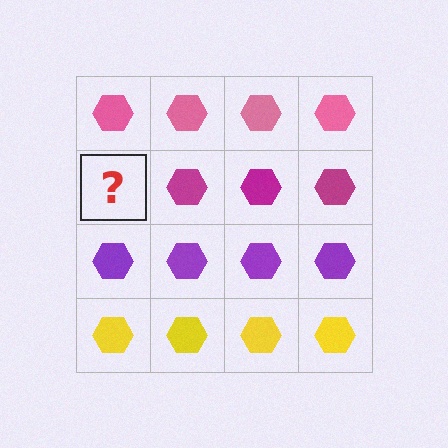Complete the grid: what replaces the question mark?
The question mark should be replaced with a magenta hexagon.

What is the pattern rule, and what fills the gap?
The rule is that each row has a consistent color. The gap should be filled with a magenta hexagon.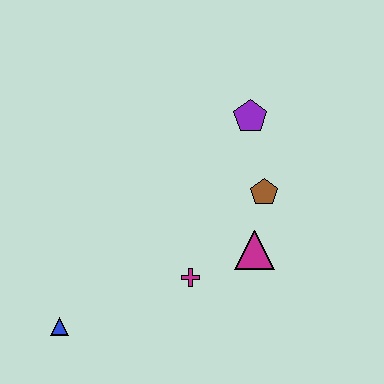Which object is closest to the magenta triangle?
The brown pentagon is closest to the magenta triangle.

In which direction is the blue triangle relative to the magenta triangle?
The blue triangle is to the left of the magenta triangle.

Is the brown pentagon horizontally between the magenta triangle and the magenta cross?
No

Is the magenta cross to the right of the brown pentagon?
No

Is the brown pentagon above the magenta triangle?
Yes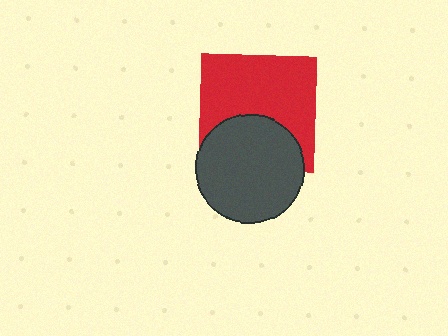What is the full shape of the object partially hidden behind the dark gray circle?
The partially hidden object is a red square.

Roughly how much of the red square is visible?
About half of it is visible (roughly 64%).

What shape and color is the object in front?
The object in front is a dark gray circle.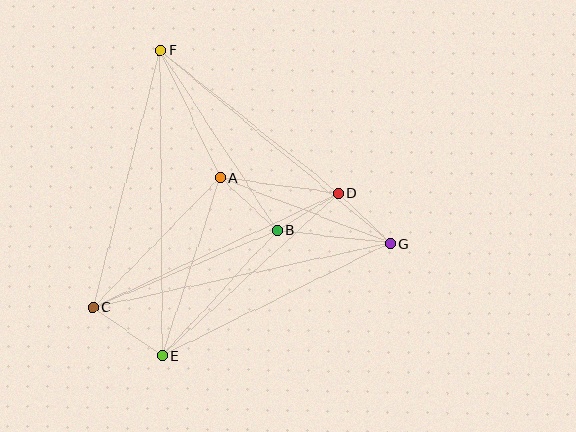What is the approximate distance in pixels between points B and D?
The distance between B and D is approximately 72 pixels.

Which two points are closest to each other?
Points D and G are closest to each other.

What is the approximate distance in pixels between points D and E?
The distance between D and E is approximately 240 pixels.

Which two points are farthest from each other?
Points E and F are farthest from each other.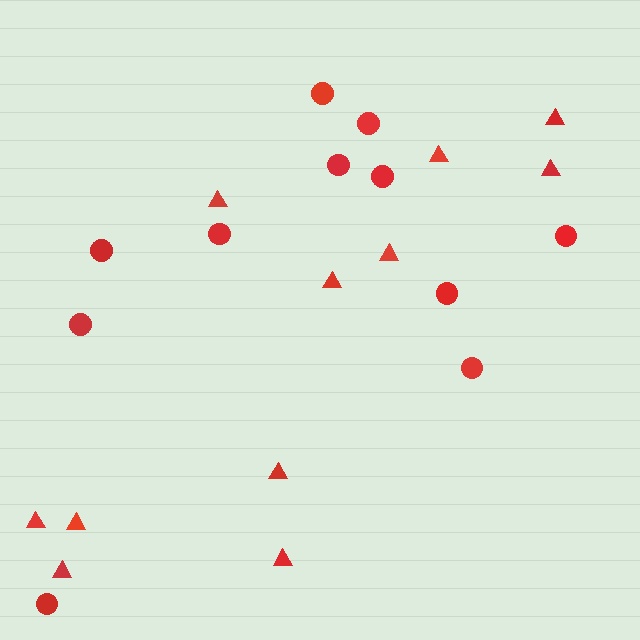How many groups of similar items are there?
There are 2 groups: one group of circles (11) and one group of triangles (11).